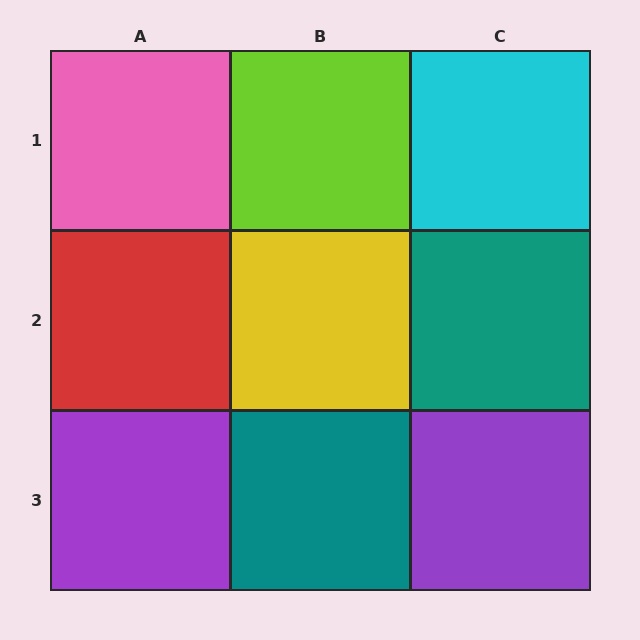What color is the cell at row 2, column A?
Red.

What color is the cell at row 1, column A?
Pink.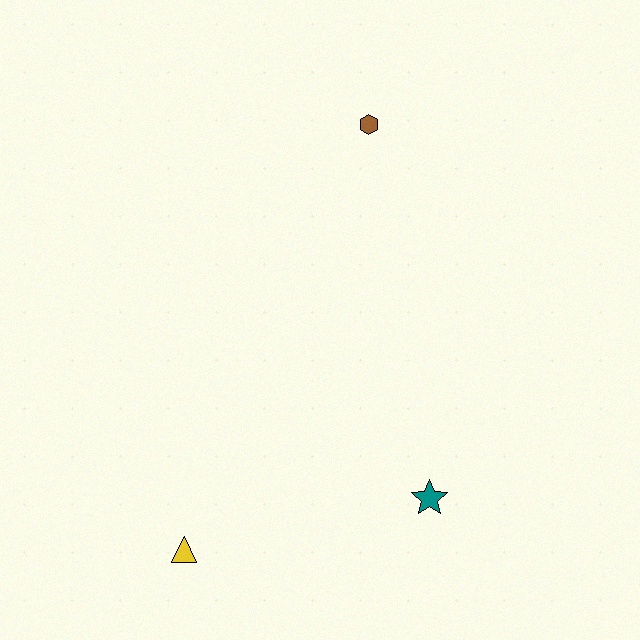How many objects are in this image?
There are 3 objects.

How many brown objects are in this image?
There is 1 brown object.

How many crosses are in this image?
There are no crosses.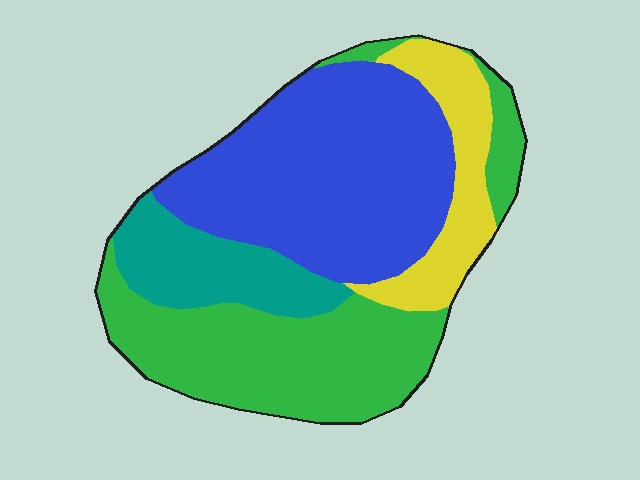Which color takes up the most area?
Blue, at roughly 40%.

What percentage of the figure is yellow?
Yellow takes up about one eighth (1/8) of the figure.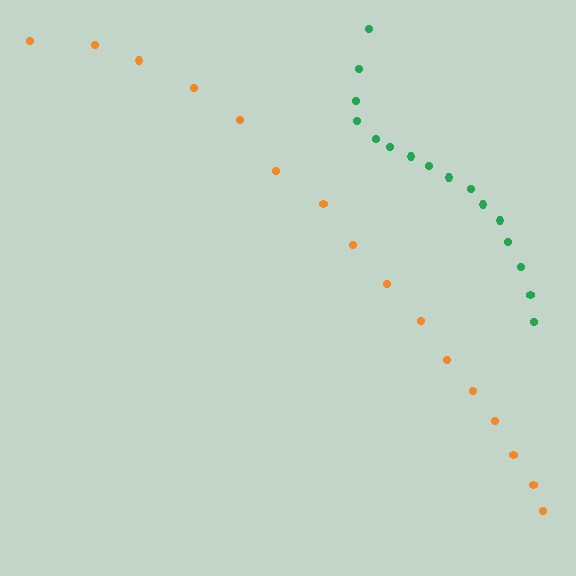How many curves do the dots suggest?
There are 2 distinct paths.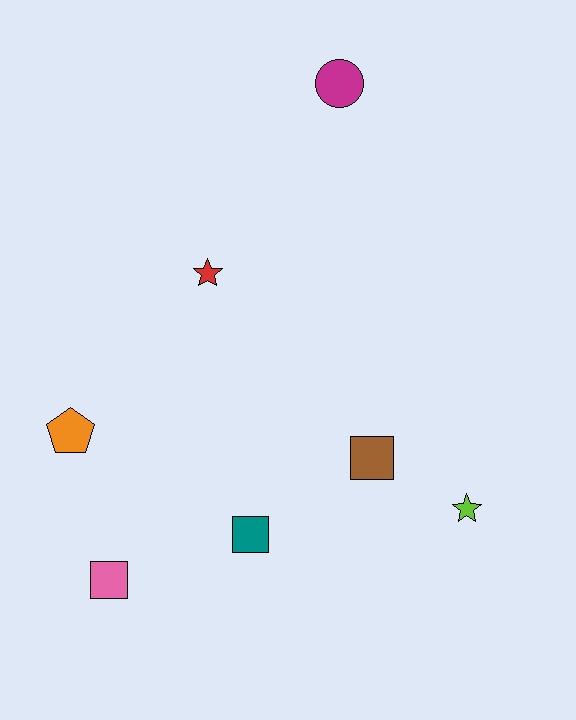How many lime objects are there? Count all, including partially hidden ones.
There is 1 lime object.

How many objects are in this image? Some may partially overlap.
There are 7 objects.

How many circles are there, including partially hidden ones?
There is 1 circle.